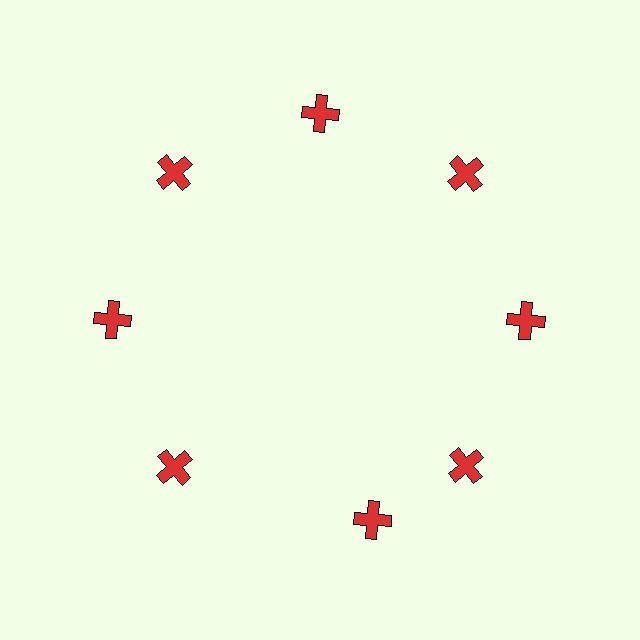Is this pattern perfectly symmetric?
No. The 8 red crosses are arranged in a ring, but one element near the 6 o'clock position is rotated out of alignment along the ring, breaking the 8-fold rotational symmetry.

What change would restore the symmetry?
The symmetry would be restored by rotating it back into even spacing with its neighbors so that all 8 crosses sit at equal angles and equal distance from the center.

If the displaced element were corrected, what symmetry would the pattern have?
It would have 8-fold rotational symmetry — the pattern would map onto itself every 45 degrees.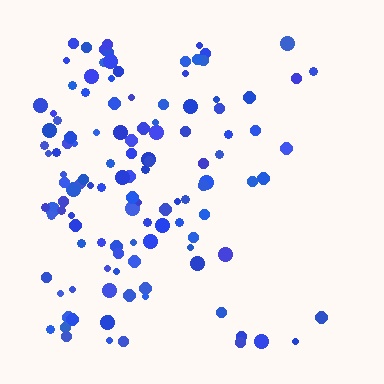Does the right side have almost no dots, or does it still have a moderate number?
Still a moderate number, just noticeably fewer than the left.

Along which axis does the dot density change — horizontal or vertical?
Horizontal.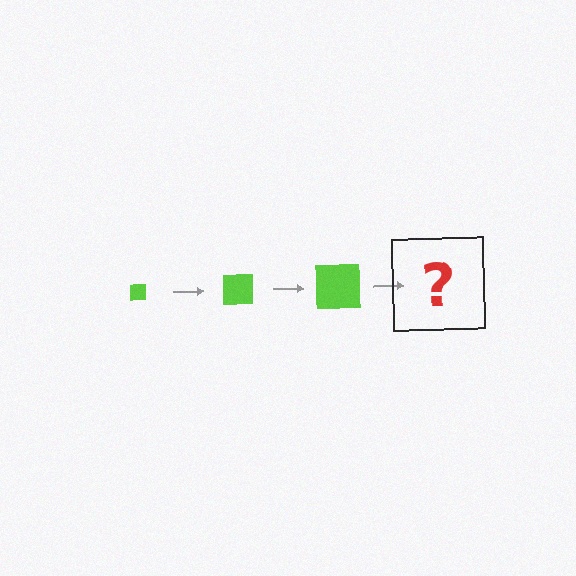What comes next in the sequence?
The next element should be a lime square, larger than the previous one.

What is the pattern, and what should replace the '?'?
The pattern is that the square gets progressively larger each step. The '?' should be a lime square, larger than the previous one.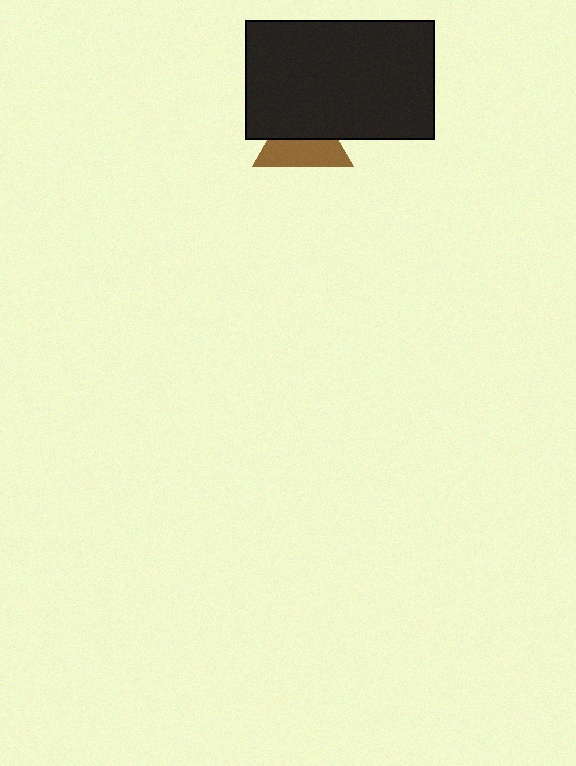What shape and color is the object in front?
The object in front is a black rectangle.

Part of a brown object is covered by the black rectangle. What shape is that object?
It is a triangle.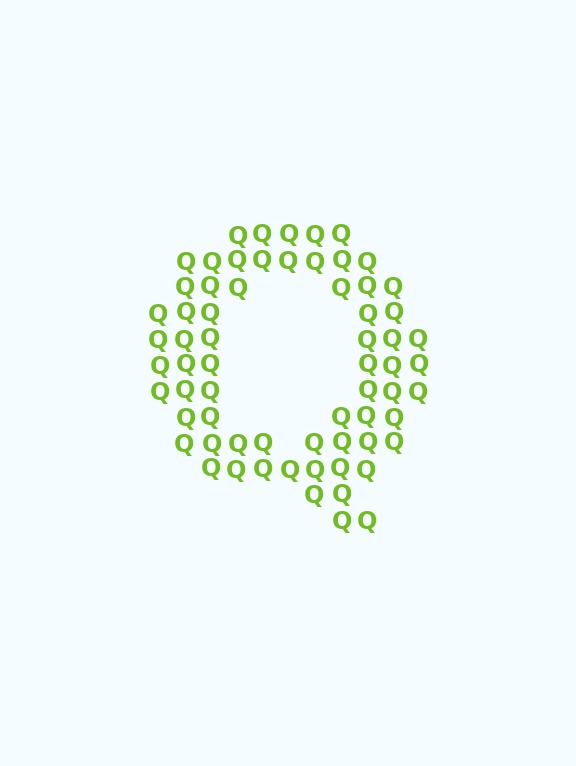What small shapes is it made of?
It is made of small letter Q's.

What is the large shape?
The large shape is the letter Q.